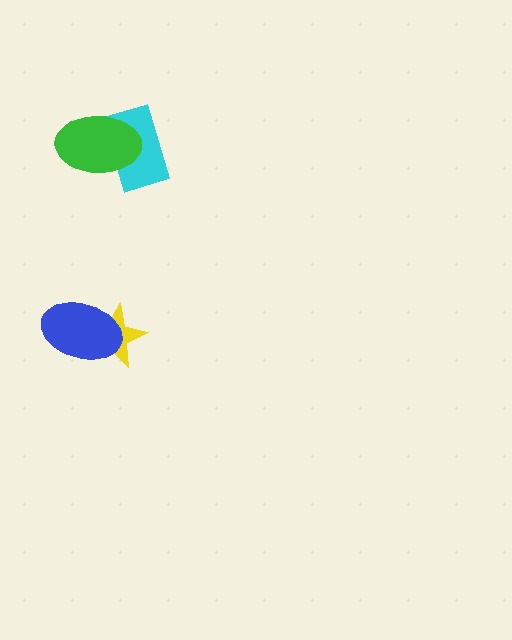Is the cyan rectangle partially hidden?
Yes, it is partially covered by another shape.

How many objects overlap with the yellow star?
1 object overlaps with the yellow star.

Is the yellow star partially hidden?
Yes, it is partially covered by another shape.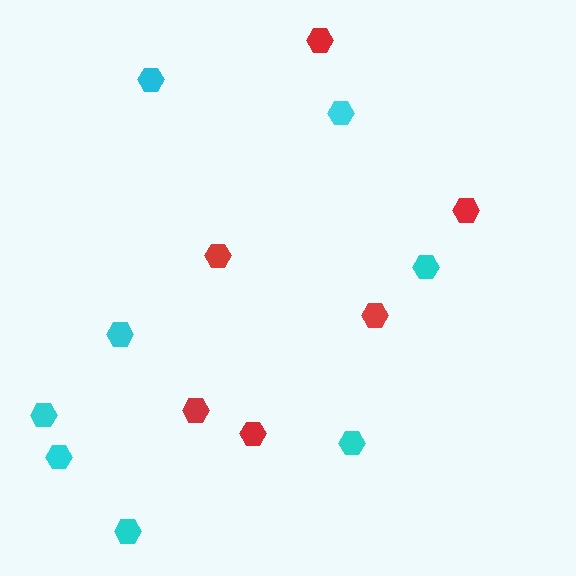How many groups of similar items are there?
There are 2 groups: one group of red hexagons (6) and one group of cyan hexagons (8).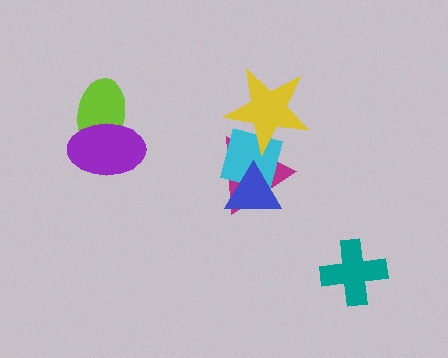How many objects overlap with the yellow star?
2 objects overlap with the yellow star.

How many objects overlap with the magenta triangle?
3 objects overlap with the magenta triangle.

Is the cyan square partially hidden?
Yes, it is partially covered by another shape.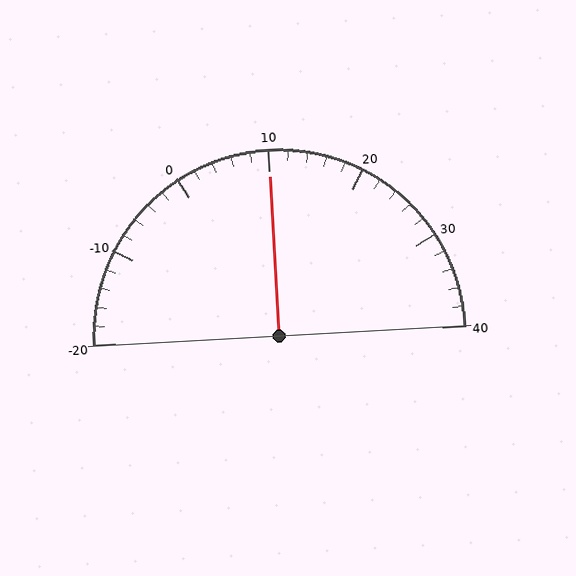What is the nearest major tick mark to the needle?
The nearest major tick mark is 10.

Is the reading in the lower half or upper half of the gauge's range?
The reading is in the upper half of the range (-20 to 40).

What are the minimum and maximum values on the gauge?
The gauge ranges from -20 to 40.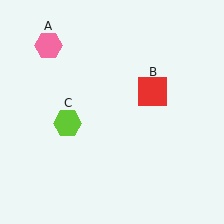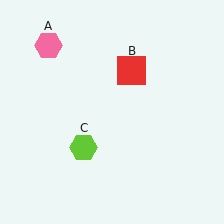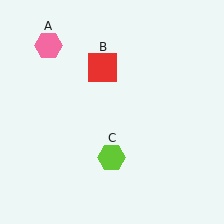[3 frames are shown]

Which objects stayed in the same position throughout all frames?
Pink hexagon (object A) remained stationary.